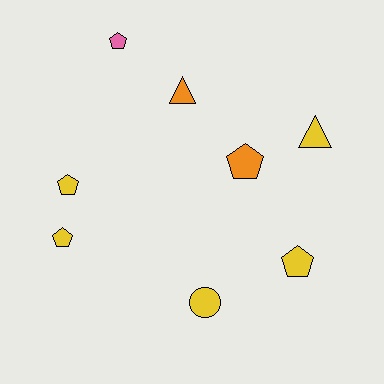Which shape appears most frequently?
Pentagon, with 5 objects.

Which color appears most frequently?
Yellow, with 5 objects.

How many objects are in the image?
There are 8 objects.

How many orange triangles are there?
There is 1 orange triangle.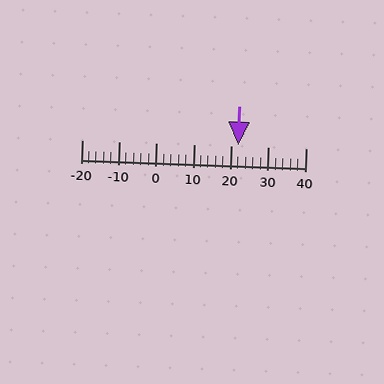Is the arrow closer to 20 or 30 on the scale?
The arrow is closer to 20.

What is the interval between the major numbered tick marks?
The major tick marks are spaced 10 units apart.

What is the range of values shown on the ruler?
The ruler shows values from -20 to 40.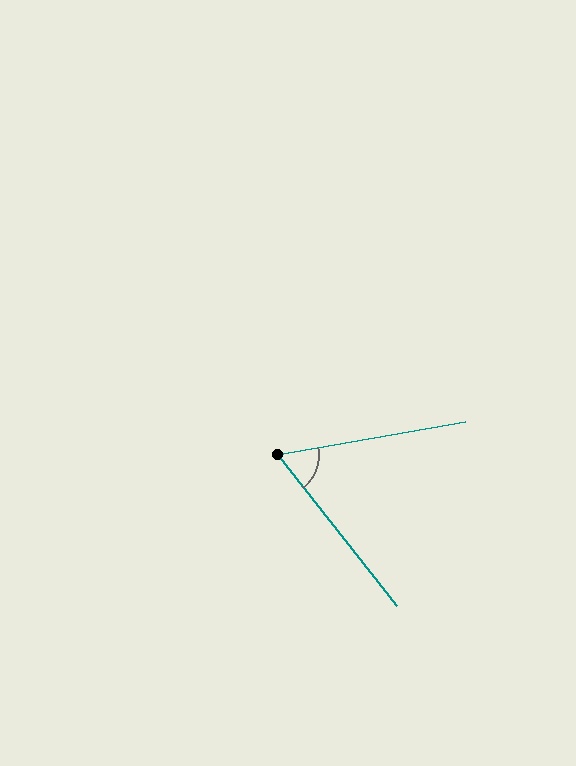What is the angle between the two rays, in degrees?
Approximately 62 degrees.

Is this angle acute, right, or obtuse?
It is acute.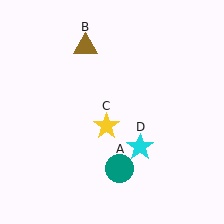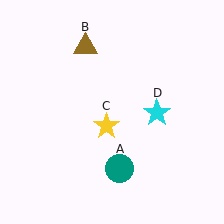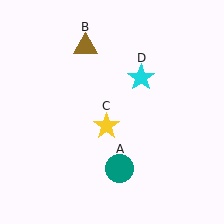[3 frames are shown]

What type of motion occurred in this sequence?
The cyan star (object D) rotated counterclockwise around the center of the scene.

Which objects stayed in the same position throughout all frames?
Teal circle (object A) and brown triangle (object B) and yellow star (object C) remained stationary.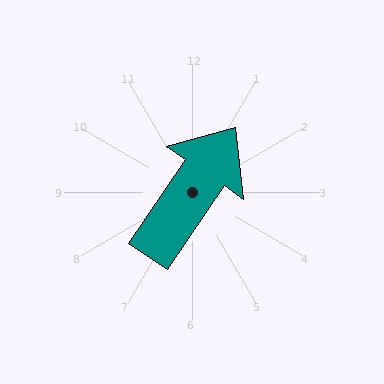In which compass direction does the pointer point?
Northeast.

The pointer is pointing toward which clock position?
Roughly 1 o'clock.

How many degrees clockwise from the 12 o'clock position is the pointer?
Approximately 34 degrees.